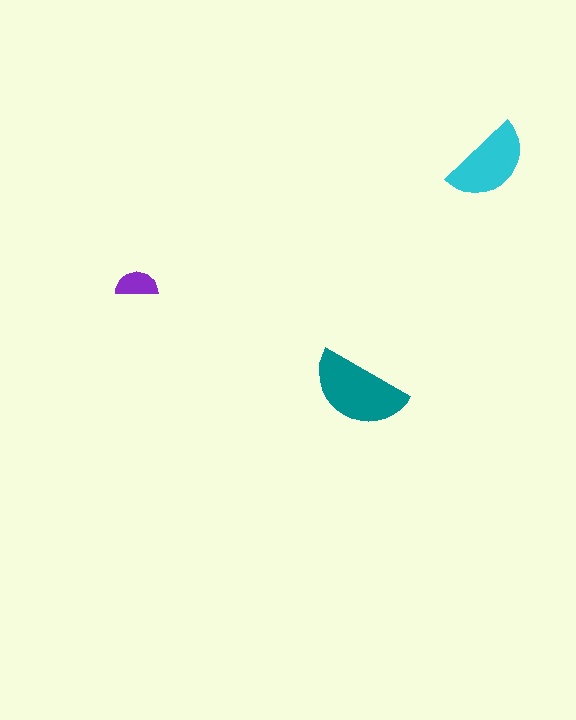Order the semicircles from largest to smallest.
the teal one, the cyan one, the purple one.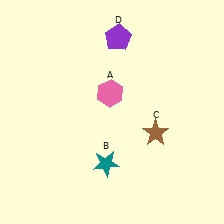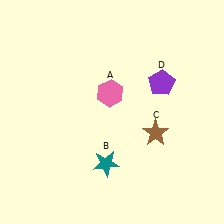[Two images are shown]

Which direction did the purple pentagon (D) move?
The purple pentagon (D) moved down.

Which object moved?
The purple pentagon (D) moved down.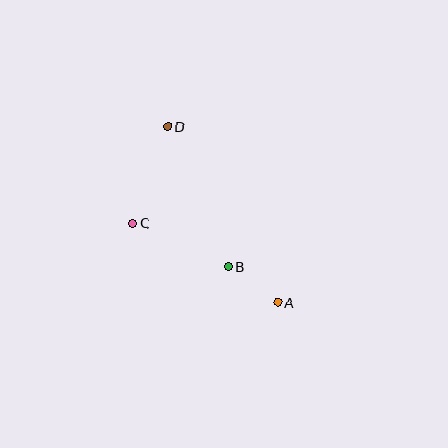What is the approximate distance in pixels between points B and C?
The distance between B and C is approximately 105 pixels.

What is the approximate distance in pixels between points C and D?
The distance between C and D is approximately 103 pixels.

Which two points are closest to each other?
Points A and B are closest to each other.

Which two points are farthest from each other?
Points A and D are farthest from each other.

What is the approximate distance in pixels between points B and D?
The distance between B and D is approximately 152 pixels.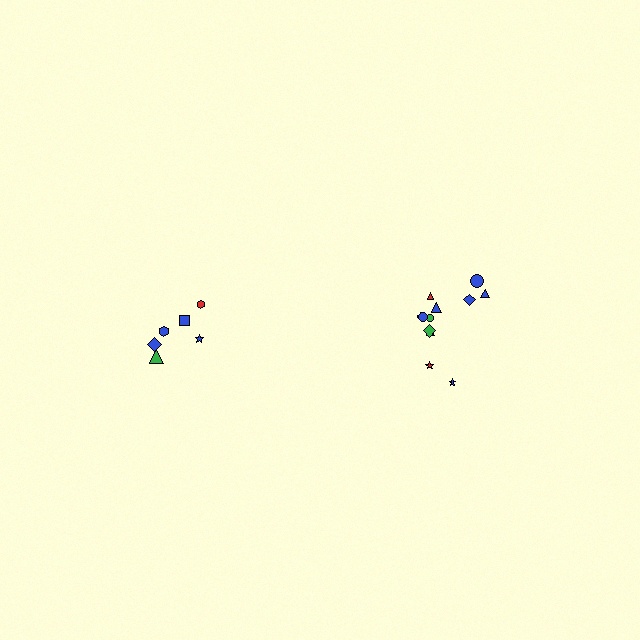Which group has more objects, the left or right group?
The right group.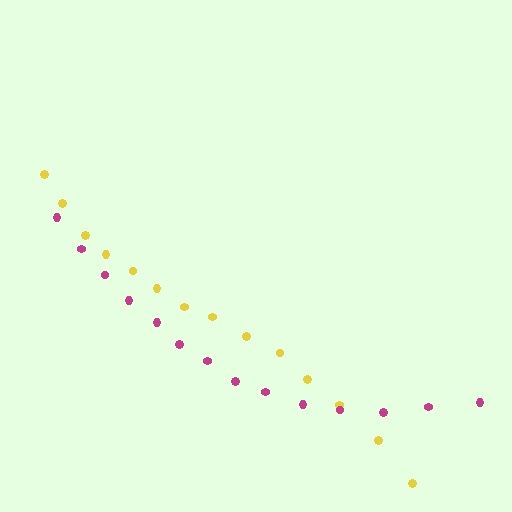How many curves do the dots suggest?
There are 2 distinct paths.